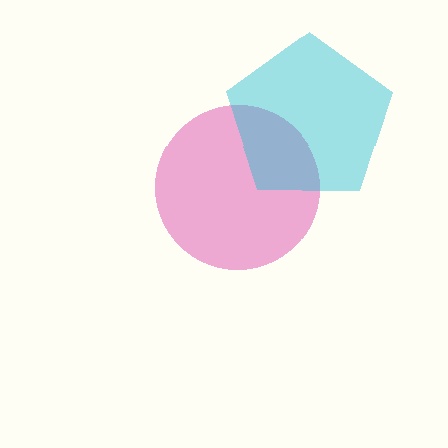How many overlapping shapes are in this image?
There are 2 overlapping shapes in the image.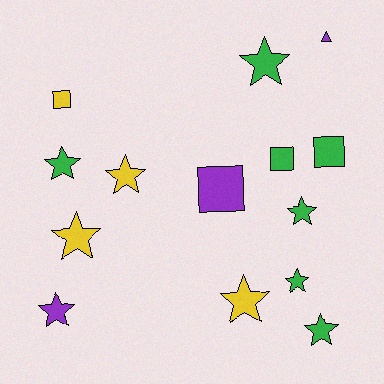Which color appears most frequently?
Green, with 7 objects.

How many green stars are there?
There are 5 green stars.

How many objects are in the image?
There are 14 objects.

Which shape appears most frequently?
Star, with 9 objects.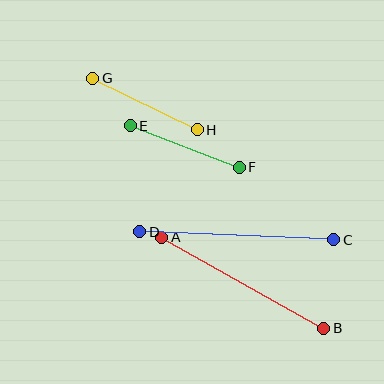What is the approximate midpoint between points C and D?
The midpoint is at approximately (237, 236) pixels.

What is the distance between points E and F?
The distance is approximately 117 pixels.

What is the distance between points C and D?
The distance is approximately 194 pixels.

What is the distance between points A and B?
The distance is approximately 186 pixels.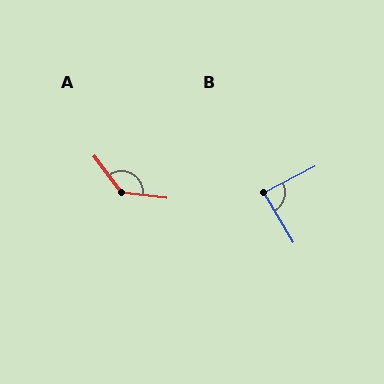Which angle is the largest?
A, at approximately 134 degrees.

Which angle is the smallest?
B, at approximately 86 degrees.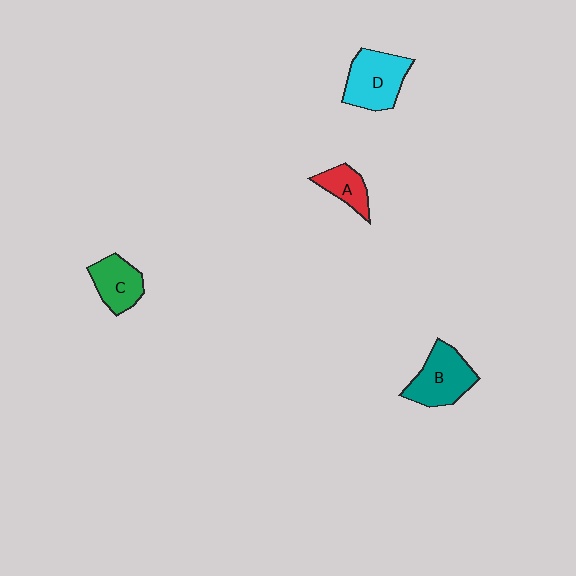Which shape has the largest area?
Shape D (cyan).